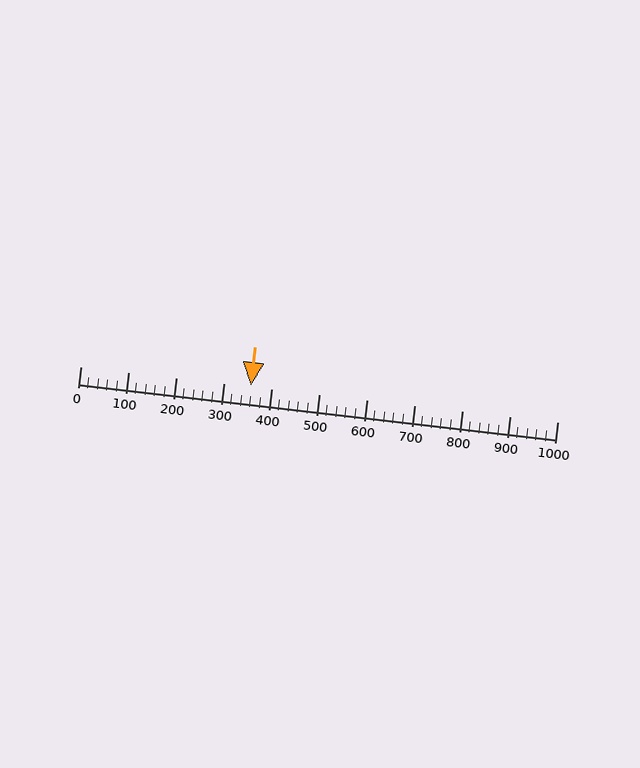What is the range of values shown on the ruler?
The ruler shows values from 0 to 1000.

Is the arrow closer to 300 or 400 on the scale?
The arrow is closer to 400.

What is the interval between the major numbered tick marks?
The major tick marks are spaced 100 units apart.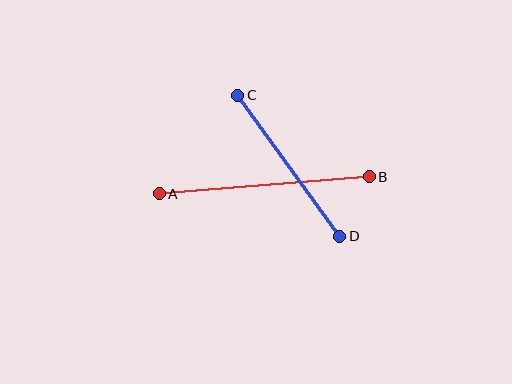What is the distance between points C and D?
The distance is approximately 174 pixels.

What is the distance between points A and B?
The distance is approximately 211 pixels.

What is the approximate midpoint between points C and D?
The midpoint is at approximately (289, 166) pixels.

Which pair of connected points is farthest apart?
Points A and B are farthest apart.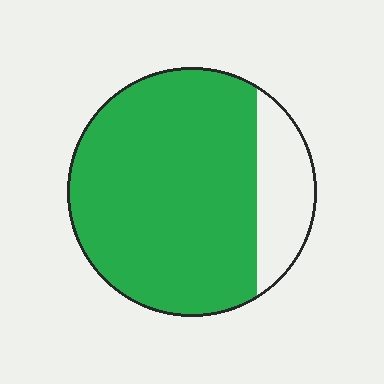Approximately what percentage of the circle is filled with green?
Approximately 80%.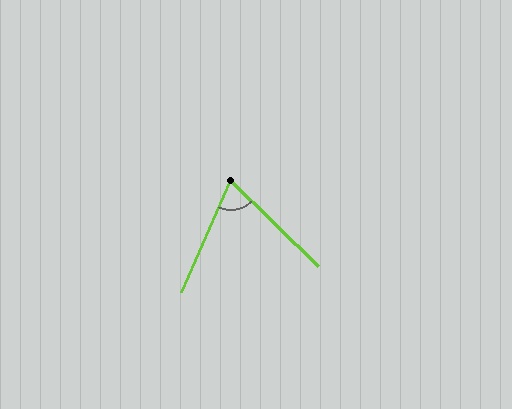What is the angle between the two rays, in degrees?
Approximately 69 degrees.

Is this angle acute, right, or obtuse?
It is acute.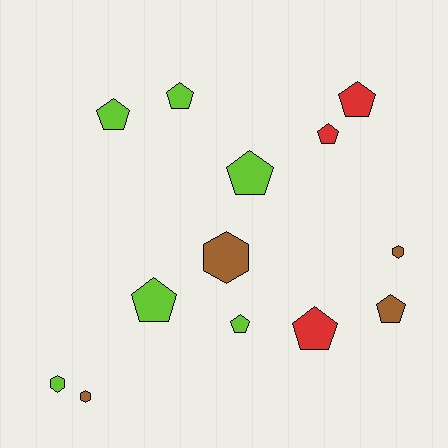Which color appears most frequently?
Lime, with 6 objects.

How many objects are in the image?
There are 13 objects.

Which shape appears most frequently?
Pentagon, with 9 objects.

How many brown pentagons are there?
There is 1 brown pentagon.